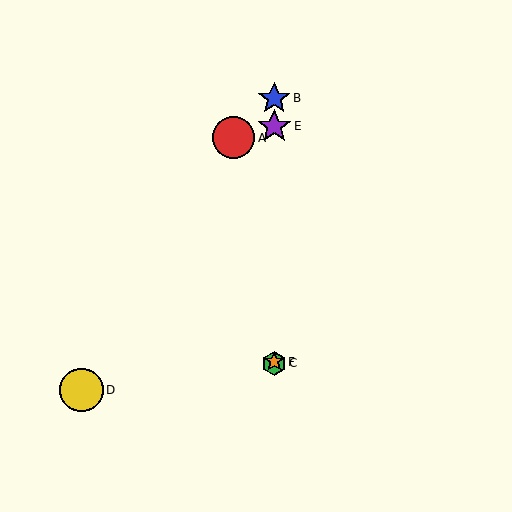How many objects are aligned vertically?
4 objects (B, C, E, F) are aligned vertically.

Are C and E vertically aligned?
Yes, both are at x≈274.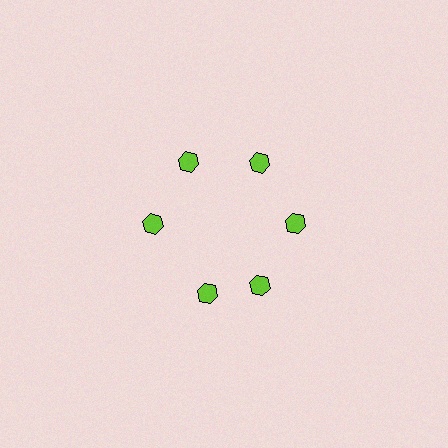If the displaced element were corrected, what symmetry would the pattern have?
It would have 6-fold rotational symmetry — the pattern would map onto itself every 60 degrees.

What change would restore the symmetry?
The symmetry would be restored by rotating it back into even spacing with its neighbors so that all 6 hexagons sit at equal angles and equal distance from the center.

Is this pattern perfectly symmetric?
No. The 6 lime hexagons are arranged in a ring, but one element near the 7 o'clock position is rotated out of alignment along the ring, breaking the 6-fold rotational symmetry.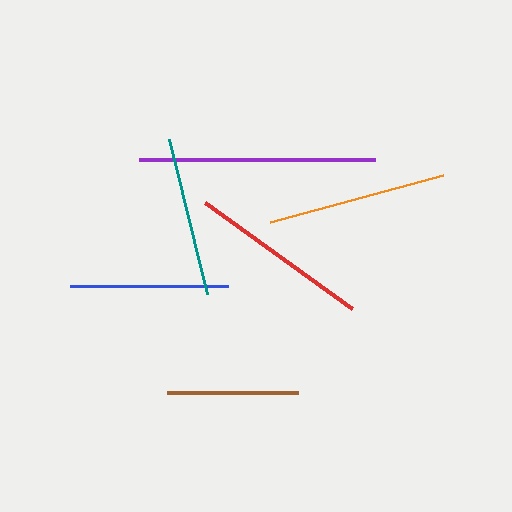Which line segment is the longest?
The purple line is the longest at approximately 236 pixels.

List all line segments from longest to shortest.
From longest to shortest: purple, red, orange, teal, blue, brown.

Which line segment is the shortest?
The brown line is the shortest at approximately 131 pixels.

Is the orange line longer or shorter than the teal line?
The orange line is longer than the teal line.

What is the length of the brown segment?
The brown segment is approximately 131 pixels long.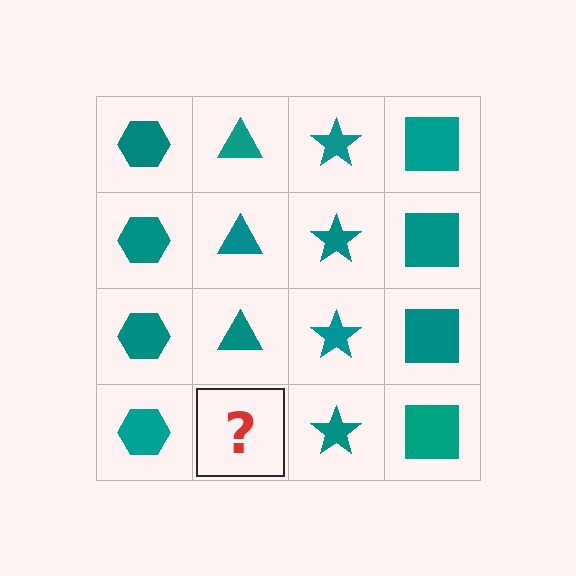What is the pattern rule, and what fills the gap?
The rule is that each column has a consistent shape. The gap should be filled with a teal triangle.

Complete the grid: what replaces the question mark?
The question mark should be replaced with a teal triangle.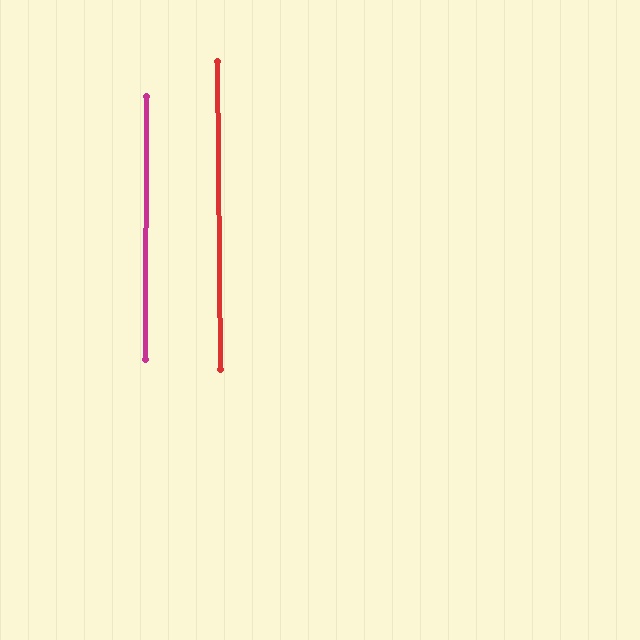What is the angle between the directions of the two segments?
Approximately 1 degree.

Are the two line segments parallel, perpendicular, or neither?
Parallel — their directions differ by only 0.6°.